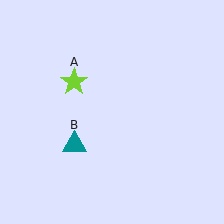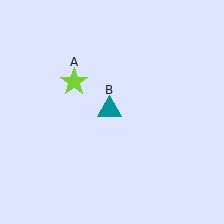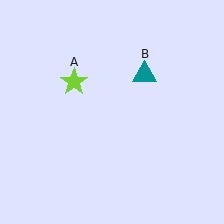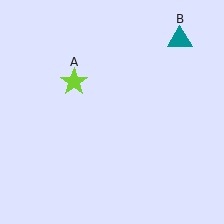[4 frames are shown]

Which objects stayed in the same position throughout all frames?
Lime star (object A) remained stationary.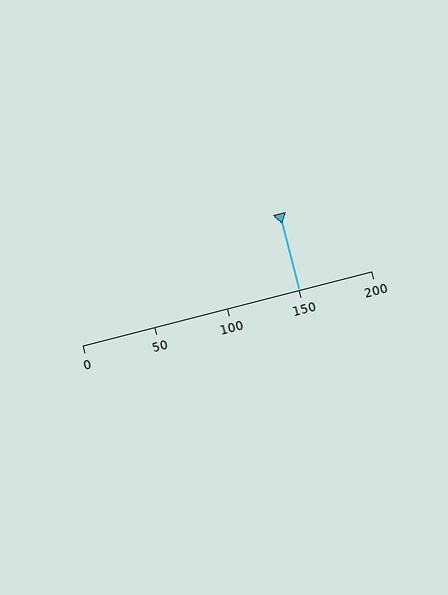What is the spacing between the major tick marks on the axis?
The major ticks are spaced 50 apart.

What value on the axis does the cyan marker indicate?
The marker indicates approximately 150.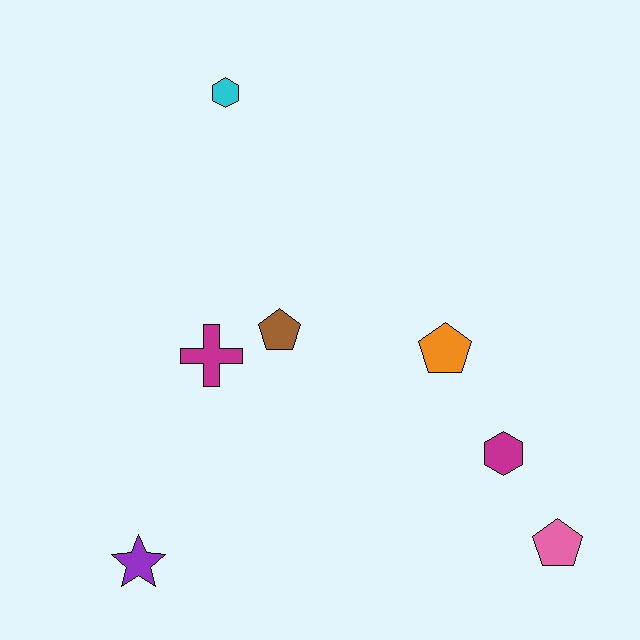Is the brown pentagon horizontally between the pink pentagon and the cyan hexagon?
Yes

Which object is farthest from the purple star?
The cyan hexagon is farthest from the purple star.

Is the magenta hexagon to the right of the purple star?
Yes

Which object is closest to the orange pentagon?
The magenta hexagon is closest to the orange pentagon.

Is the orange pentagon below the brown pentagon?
Yes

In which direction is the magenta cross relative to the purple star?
The magenta cross is above the purple star.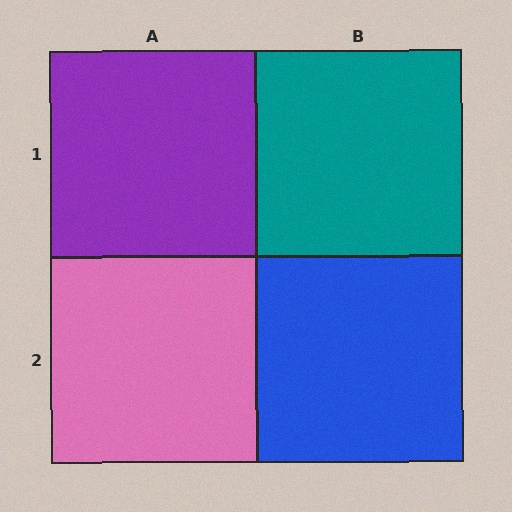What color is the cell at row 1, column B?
Teal.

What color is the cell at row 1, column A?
Purple.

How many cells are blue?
1 cell is blue.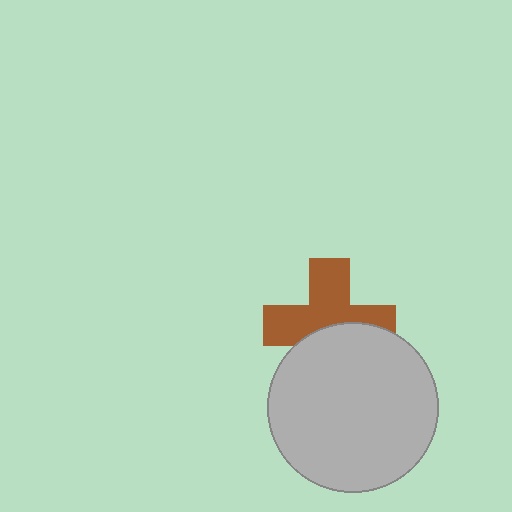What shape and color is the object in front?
The object in front is a light gray circle.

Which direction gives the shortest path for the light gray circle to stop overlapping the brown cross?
Moving down gives the shortest separation.